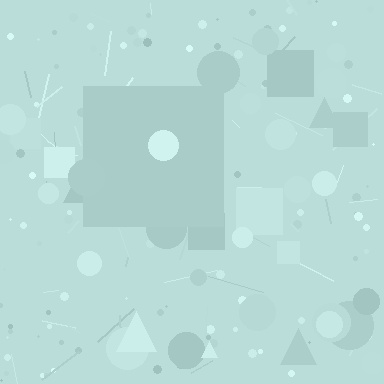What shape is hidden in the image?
A square is hidden in the image.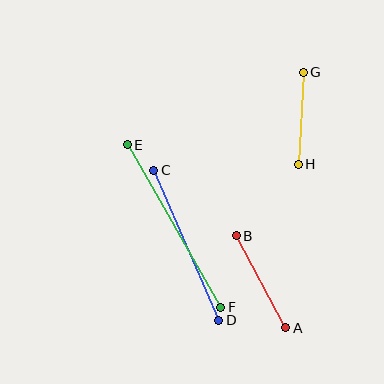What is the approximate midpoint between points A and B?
The midpoint is at approximately (261, 282) pixels.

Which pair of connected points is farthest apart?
Points E and F are farthest apart.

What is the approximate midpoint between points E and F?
The midpoint is at approximately (174, 226) pixels.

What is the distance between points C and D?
The distance is approximately 163 pixels.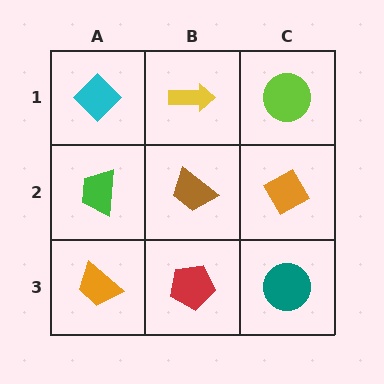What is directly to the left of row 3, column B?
An orange trapezoid.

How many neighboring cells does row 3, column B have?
3.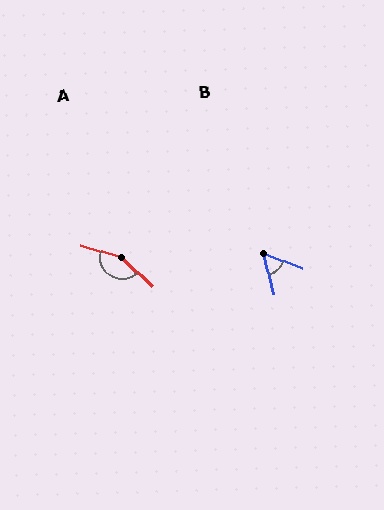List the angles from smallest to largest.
B (55°), A (152°).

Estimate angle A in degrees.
Approximately 152 degrees.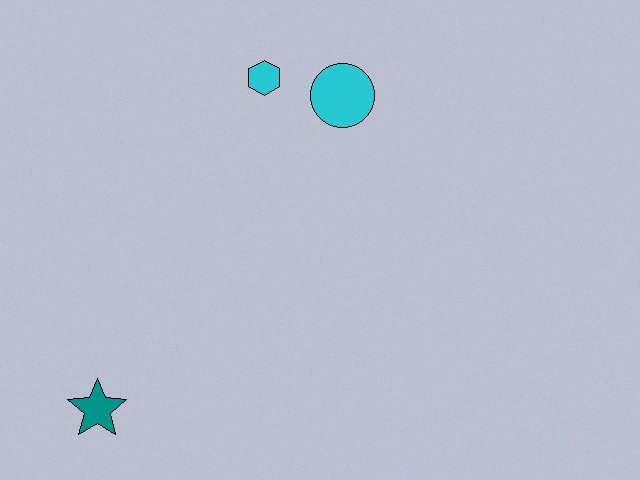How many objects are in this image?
There are 3 objects.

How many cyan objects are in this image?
There are 2 cyan objects.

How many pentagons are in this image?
There are no pentagons.